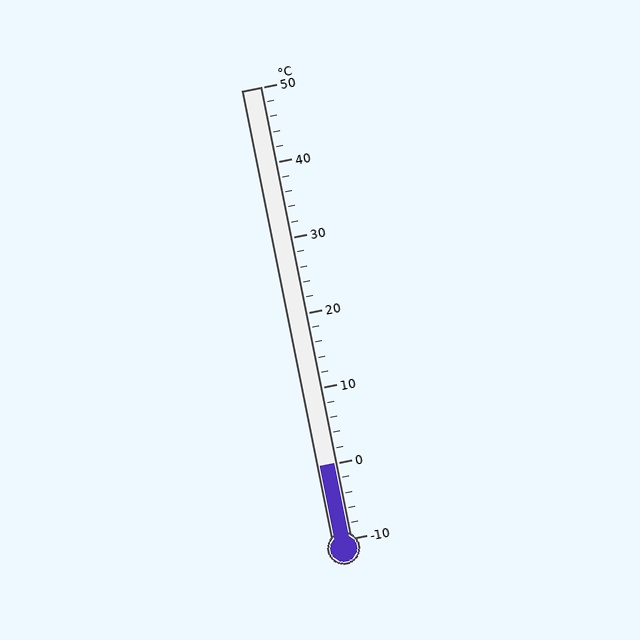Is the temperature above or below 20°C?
The temperature is below 20°C.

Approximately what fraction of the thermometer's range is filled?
The thermometer is filled to approximately 15% of its range.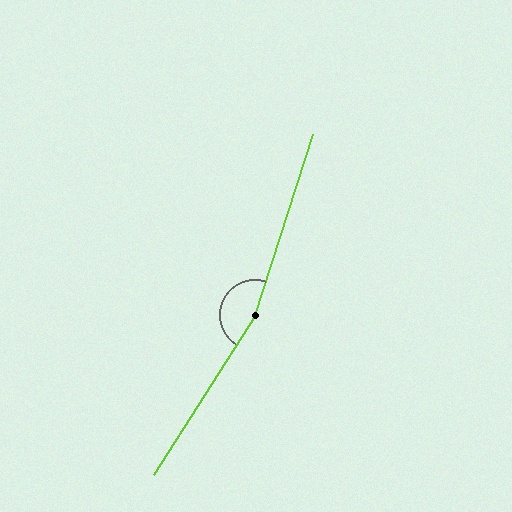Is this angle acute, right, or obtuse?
It is obtuse.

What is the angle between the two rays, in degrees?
Approximately 166 degrees.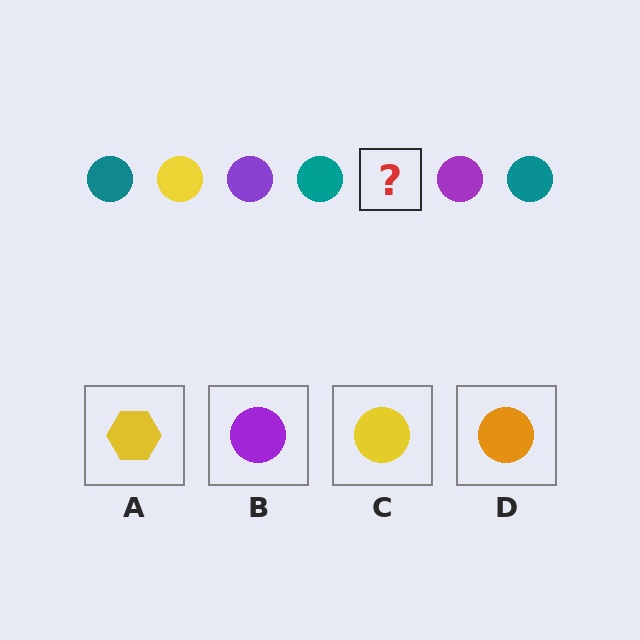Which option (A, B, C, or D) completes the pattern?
C.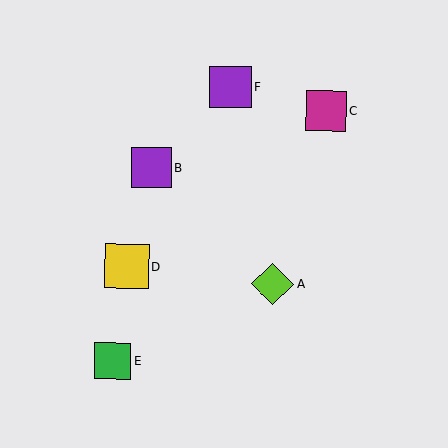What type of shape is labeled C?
Shape C is a magenta square.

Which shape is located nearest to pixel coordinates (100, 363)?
The green square (labeled E) at (113, 361) is nearest to that location.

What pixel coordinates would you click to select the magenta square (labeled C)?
Click at (326, 111) to select the magenta square C.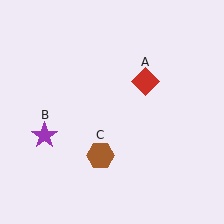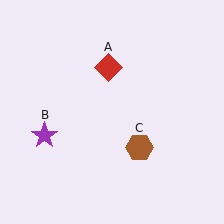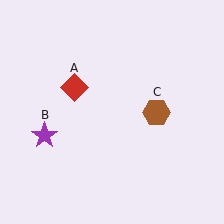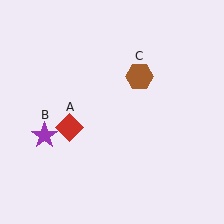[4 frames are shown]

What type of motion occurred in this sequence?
The red diamond (object A), brown hexagon (object C) rotated counterclockwise around the center of the scene.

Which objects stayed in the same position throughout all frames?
Purple star (object B) remained stationary.